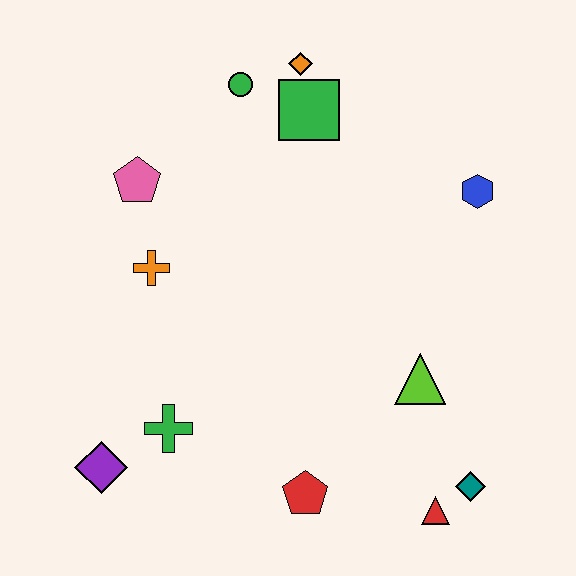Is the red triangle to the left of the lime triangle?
No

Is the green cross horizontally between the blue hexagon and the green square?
No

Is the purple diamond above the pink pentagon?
No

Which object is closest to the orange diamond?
The green square is closest to the orange diamond.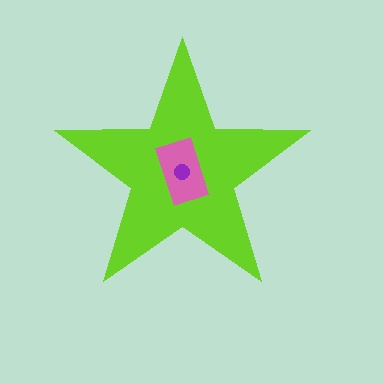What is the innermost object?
The purple circle.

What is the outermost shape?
The lime star.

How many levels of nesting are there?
3.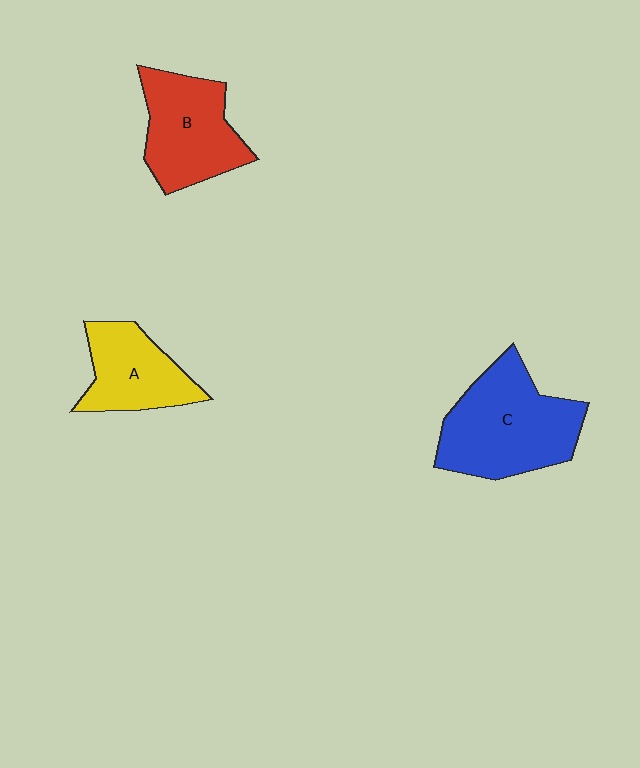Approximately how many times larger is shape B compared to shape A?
Approximately 1.2 times.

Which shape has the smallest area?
Shape A (yellow).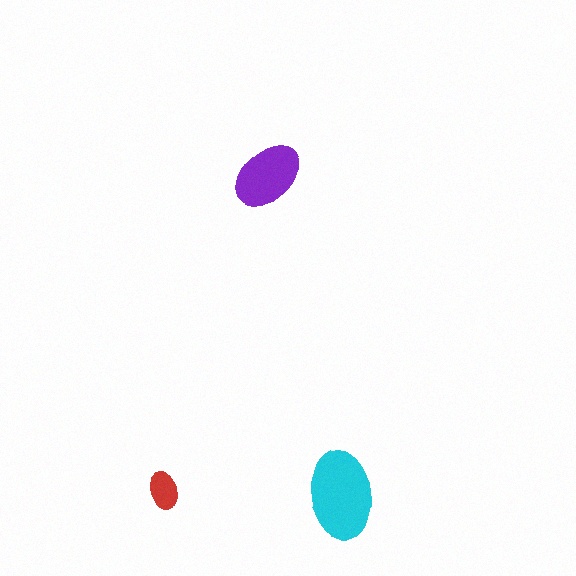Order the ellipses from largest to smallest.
the cyan one, the purple one, the red one.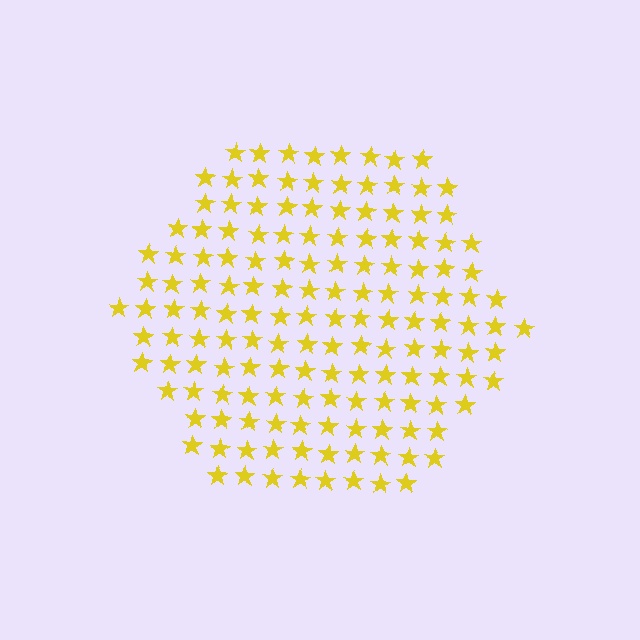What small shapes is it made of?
It is made of small stars.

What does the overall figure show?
The overall figure shows a hexagon.